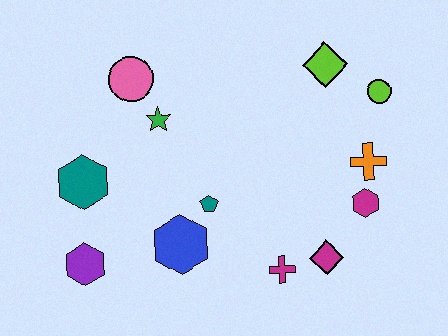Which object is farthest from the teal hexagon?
The lime circle is farthest from the teal hexagon.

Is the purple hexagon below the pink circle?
Yes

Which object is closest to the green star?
The pink circle is closest to the green star.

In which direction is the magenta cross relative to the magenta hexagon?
The magenta cross is to the left of the magenta hexagon.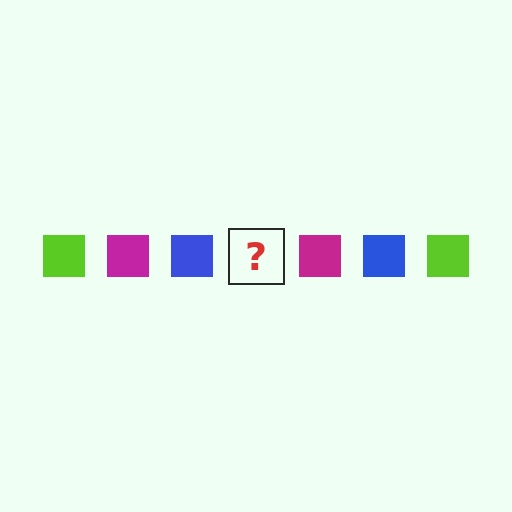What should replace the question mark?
The question mark should be replaced with a lime square.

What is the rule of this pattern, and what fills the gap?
The rule is that the pattern cycles through lime, magenta, blue squares. The gap should be filled with a lime square.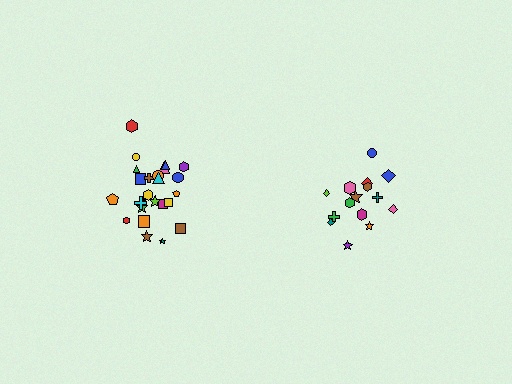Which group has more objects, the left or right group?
The left group.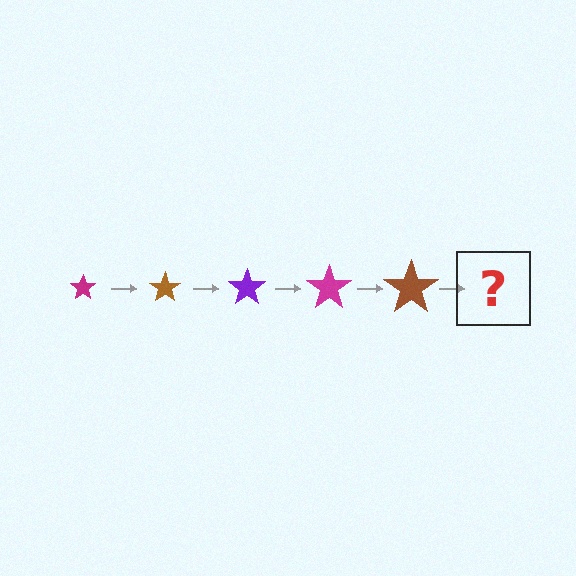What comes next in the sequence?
The next element should be a purple star, larger than the previous one.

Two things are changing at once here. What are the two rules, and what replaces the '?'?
The two rules are that the star grows larger each step and the color cycles through magenta, brown, and purple. The '?' should be a purple star, larger than the previous one.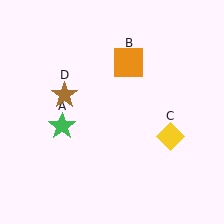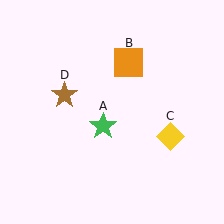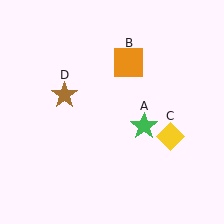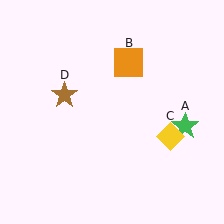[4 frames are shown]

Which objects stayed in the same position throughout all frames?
Orange square (object B) and yellow diamond (object C) and brown star (object D) remained stationary.